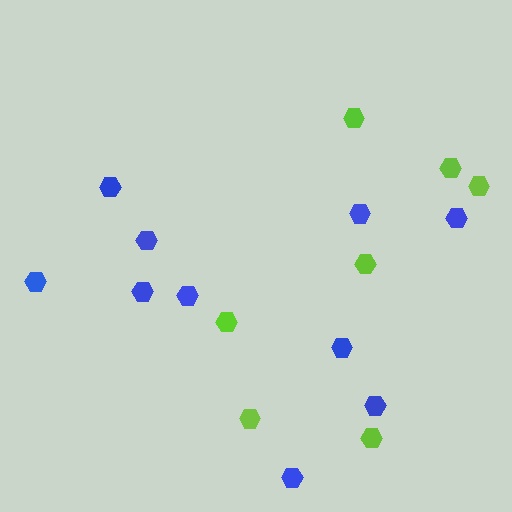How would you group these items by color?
There are 2 groups: one group of blue hexagons (10) and one group of lime hexagons (7).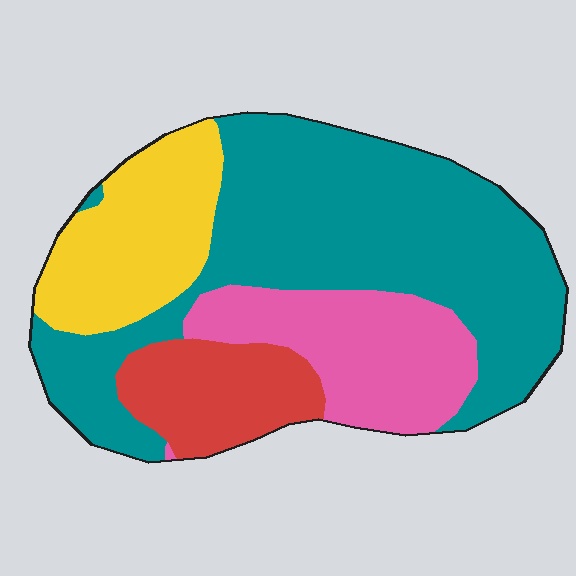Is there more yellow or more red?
Yellow.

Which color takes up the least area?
Red, at roughly 15%.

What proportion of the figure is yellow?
Yellow covers roughly 20% of the figure.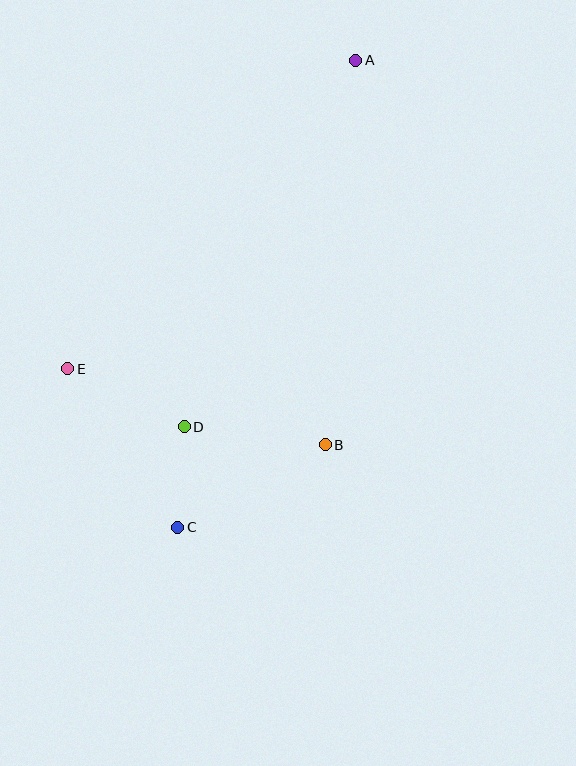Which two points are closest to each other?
Points C and D are closest to each other.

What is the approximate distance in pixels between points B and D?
The distance between B and D is approximately 142 pixels.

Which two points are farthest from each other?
Points A and C are farthest from each other.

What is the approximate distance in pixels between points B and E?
The distance between B and E is approximately 268 pixels.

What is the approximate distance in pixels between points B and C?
The distance between B and C is approximately 169 pixels.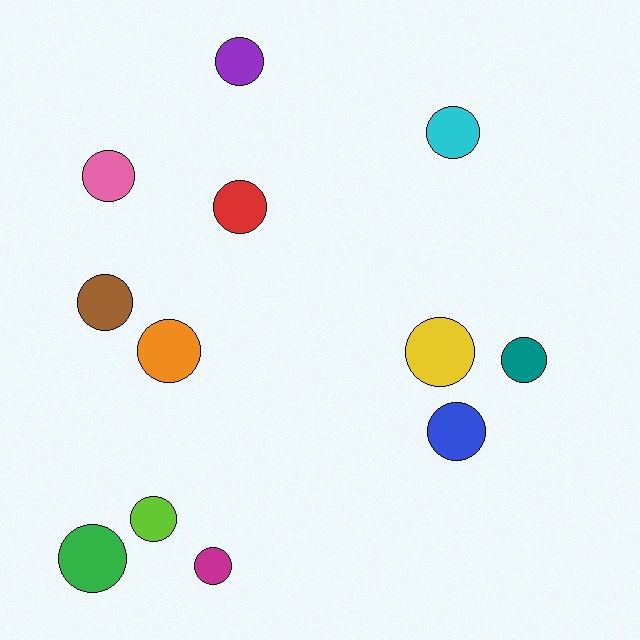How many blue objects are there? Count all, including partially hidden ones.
There is 1 blue object.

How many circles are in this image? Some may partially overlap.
There are 12 circles.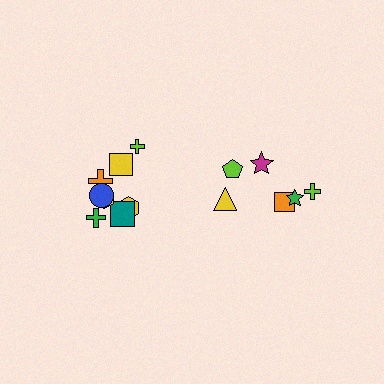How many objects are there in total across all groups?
There are 14 objects.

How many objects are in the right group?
There are 6 objects.